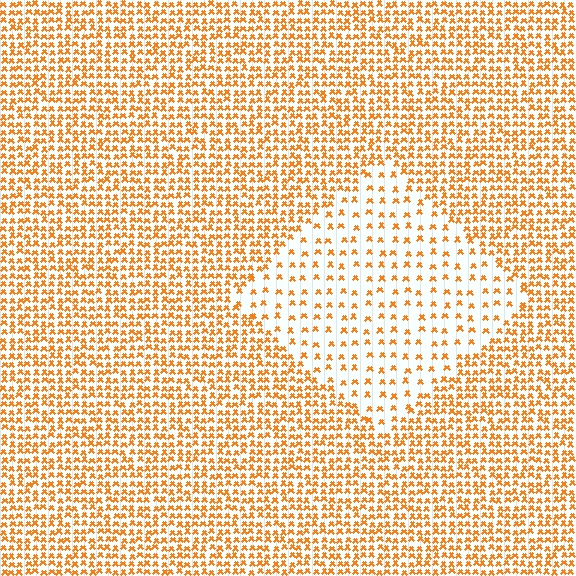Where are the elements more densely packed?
The elements are more densely packed outside the diamond boundary.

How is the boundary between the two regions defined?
The boundary is defined by a change in element density (approximately 2.6x ratio). All elements are the same color, size, and shape.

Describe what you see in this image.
The image contains small orange elements arranged at two different densities. A diamond-shaped region is visible where the elements are less densely packed than the surrounding area.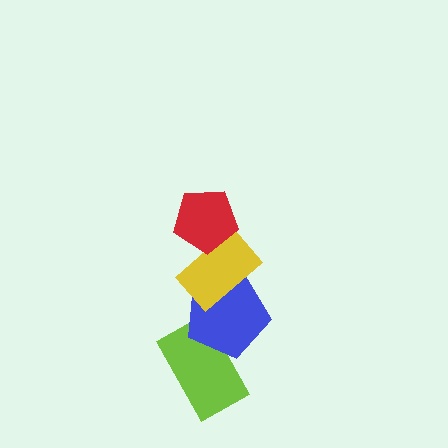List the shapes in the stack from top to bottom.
From top to bottom: the red pentagon, the yellow rectangle, the blue pentagon, the lime rectangle.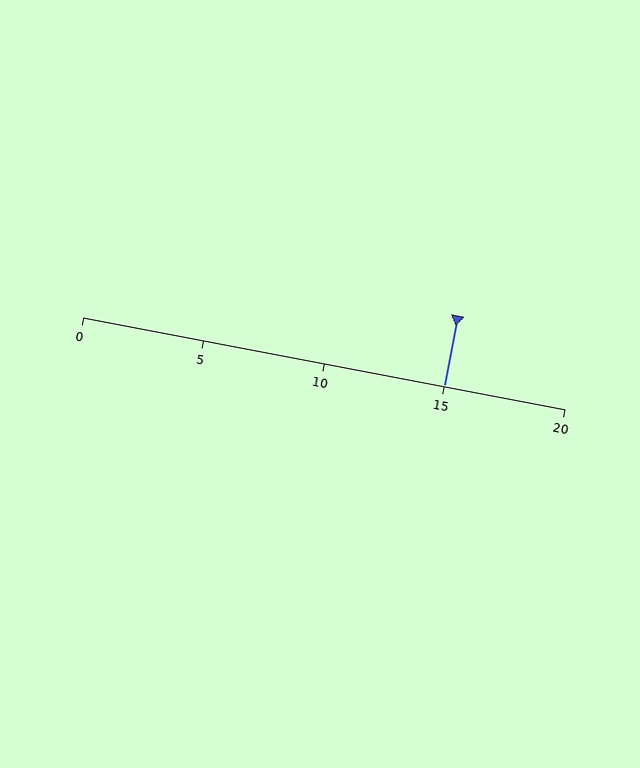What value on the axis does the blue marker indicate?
The marker indicates approximately 15.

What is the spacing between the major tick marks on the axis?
The major ticks are spaced 5 apart.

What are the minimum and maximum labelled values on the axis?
The axis runs from 0 to 20.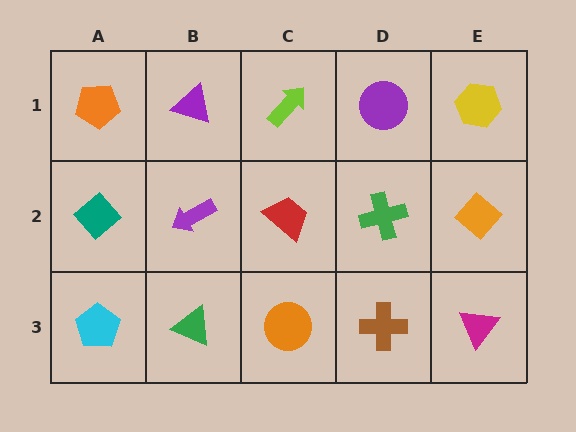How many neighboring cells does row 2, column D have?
4.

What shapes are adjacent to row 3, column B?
A purple arrow (row 2, column B), a cyan pentagon (row 3, column A), an orange circle (row 3, column C).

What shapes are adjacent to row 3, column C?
A red trapezoid (row 2, column C), a green triangle (row 3, column B), a brown cross (row 3, column D).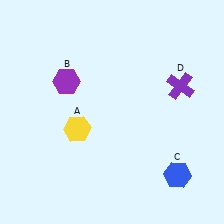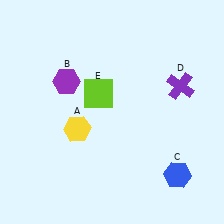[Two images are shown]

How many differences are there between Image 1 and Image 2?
There is 1 difference between the two images.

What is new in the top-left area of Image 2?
A lime square (E) was added in the top-left area of Image 2.